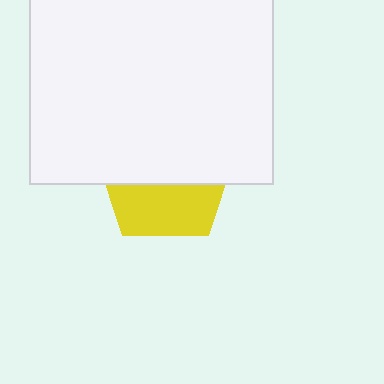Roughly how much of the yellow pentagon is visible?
A small part of it is visible (roughly 40%).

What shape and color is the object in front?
The object in front is a white square.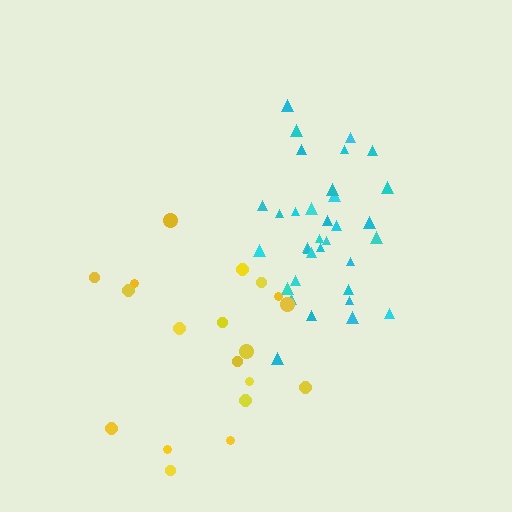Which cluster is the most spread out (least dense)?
Yellow.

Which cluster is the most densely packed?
Cyan.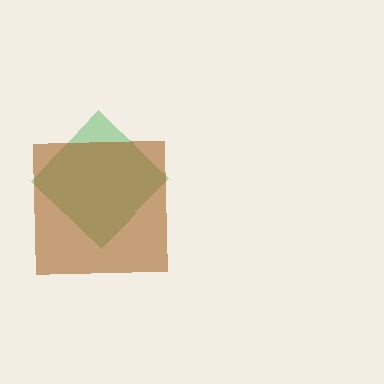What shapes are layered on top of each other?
The layered shapes are: a green diamond, a brown square.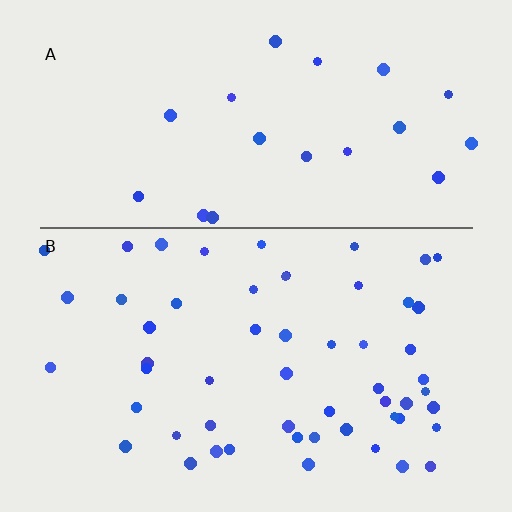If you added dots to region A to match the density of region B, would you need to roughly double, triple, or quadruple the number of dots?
Approximately triple.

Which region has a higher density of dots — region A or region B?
B (the bottom).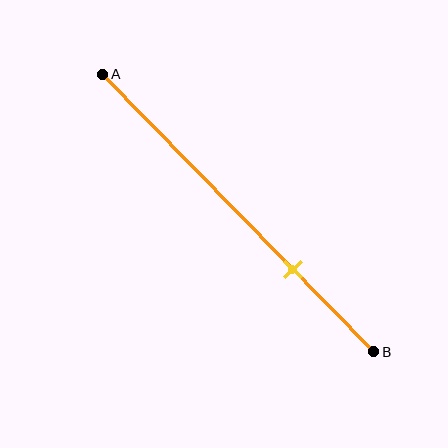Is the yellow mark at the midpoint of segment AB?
No, the mark is at about 70% from A, not at the 50% midpoint.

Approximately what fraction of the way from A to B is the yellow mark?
The yellow mark is approximately 70% of the way from A to B.